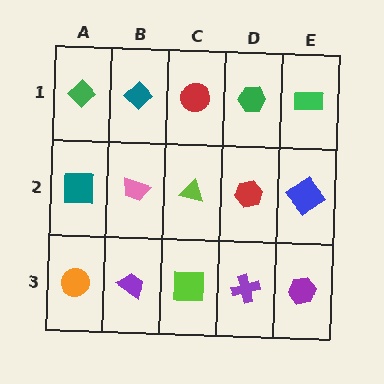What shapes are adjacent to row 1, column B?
A pink trapezoid (row 2, column B), a green diamond (row 1, column A), a red circle (row 1, column C).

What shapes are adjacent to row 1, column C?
A lime triangle (row 2, column C), a teal diamond (row 1, column B), a green hexagon (row 1, column D).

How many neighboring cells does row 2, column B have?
4.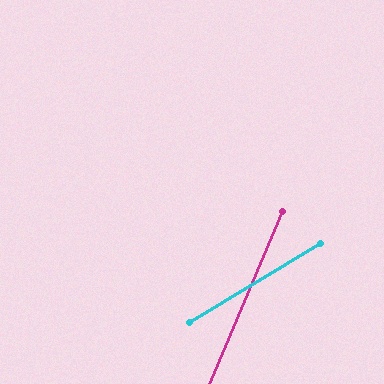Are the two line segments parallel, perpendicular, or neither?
Neither parallel nor perpendicular — they differ by about 36°.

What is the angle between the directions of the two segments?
Approximately 36 degrees.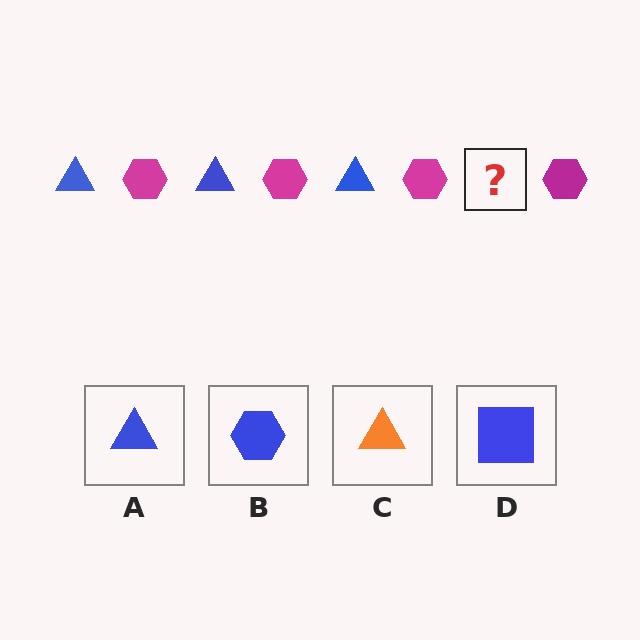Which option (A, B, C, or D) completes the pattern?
A.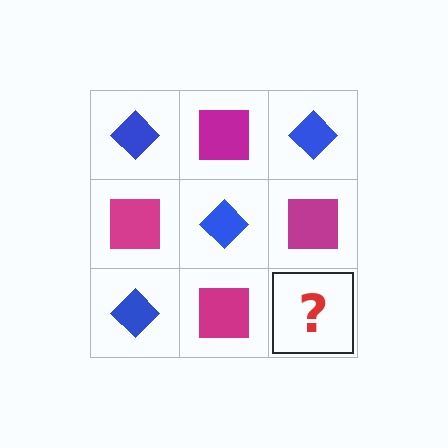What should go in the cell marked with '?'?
The missing cell should contain a blue diamond.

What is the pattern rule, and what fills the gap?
The rule is that it alternates blue diamond and magenta square in a checkerboard pattern. The gap should be filled with a blue diamond.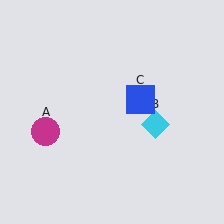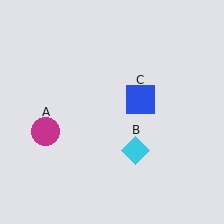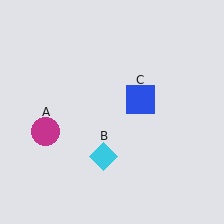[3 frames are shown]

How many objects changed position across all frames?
1 object changed position: cyan diamond (object B).